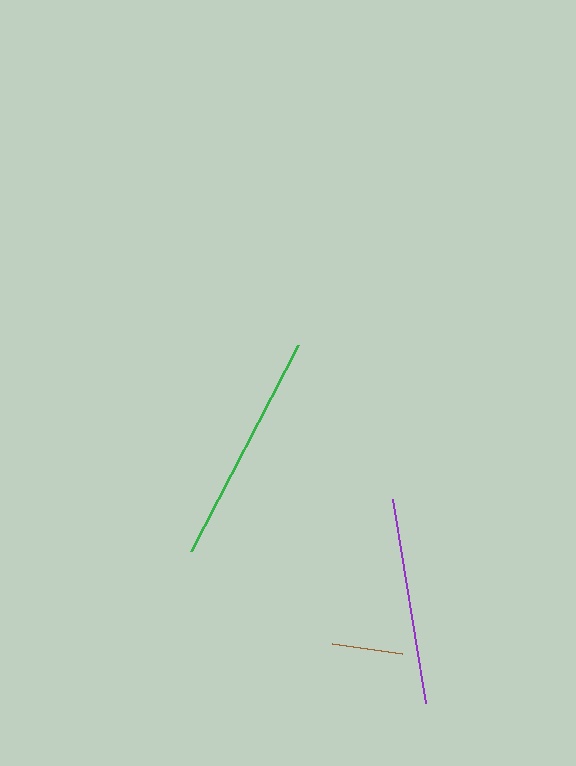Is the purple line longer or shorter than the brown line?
The purple line is longer than the brown line.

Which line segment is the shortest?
The brown line is the shortest at approximately 70 pixels.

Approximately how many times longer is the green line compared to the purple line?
The green line is approximately 1.1 times the length of the purple line.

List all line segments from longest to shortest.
From longest to shortest: green, purple, brown.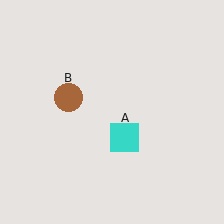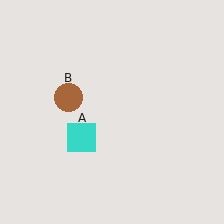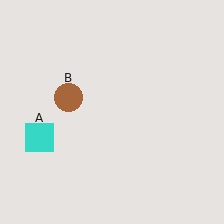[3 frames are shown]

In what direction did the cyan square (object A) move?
The cyan square (object A) moved left.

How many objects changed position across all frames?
1 object changed position: cyan square (object A).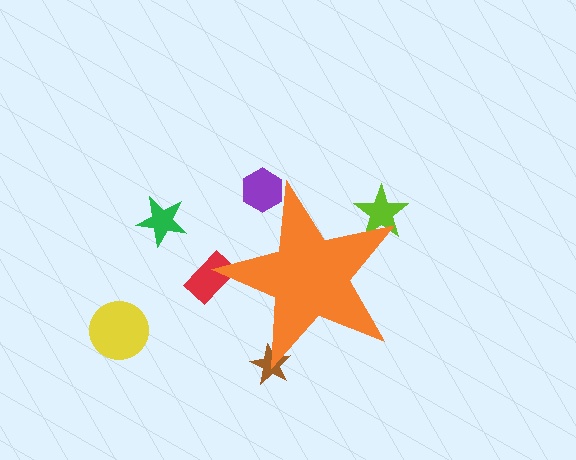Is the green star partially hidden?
No, the green star is fully visible.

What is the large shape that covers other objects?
An orange star.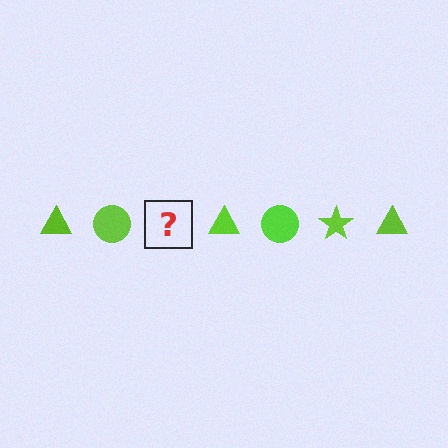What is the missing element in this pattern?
The missing element is a lime star.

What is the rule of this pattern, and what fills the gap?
The rule is that the pattern cycles through triangle, circle, star shapes in lime. The gap should be filled with a lime star.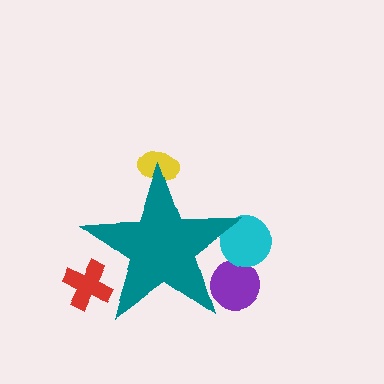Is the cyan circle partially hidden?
Yes, the cyan circle is partially hidden behind the teal star.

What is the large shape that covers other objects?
A teal star.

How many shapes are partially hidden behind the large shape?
4 shapes are partially hidden.